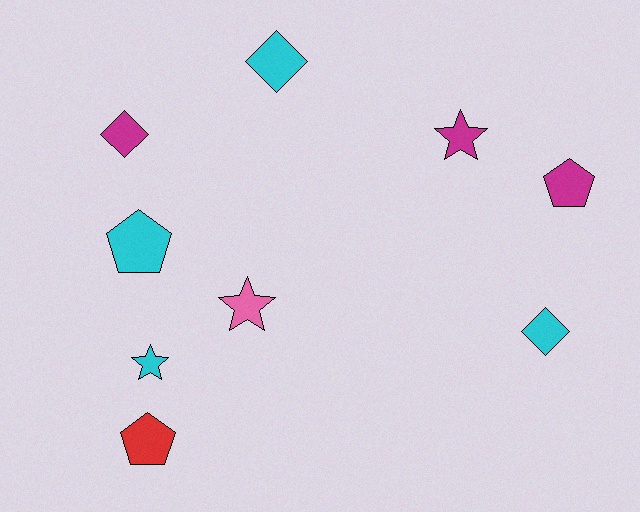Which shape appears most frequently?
Star, with 3 objects.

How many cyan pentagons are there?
There is 1 cyan pentagon.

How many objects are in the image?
There are 9 objects.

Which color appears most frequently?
Cyan, with 4 objects.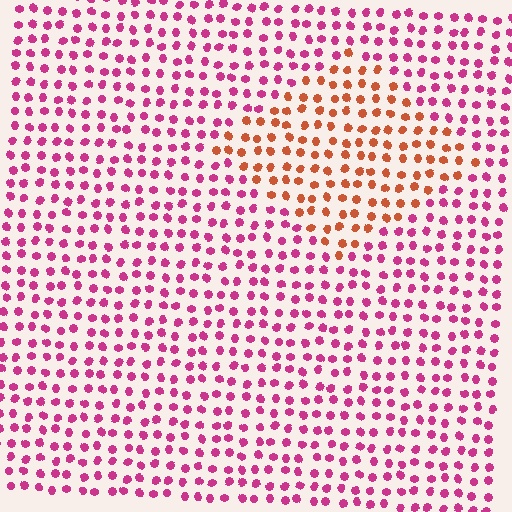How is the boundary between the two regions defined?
The boundary is defined purely by a slight shift in hue (about 49 degrees). Spacing, size, and orientation are identical on both sides.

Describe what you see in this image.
The image is filled with small magenta elements in a uniform arrangement. A diamond-shaped region is visible where the elements are tinted to a slightly different hue, forming a subtle color boundary.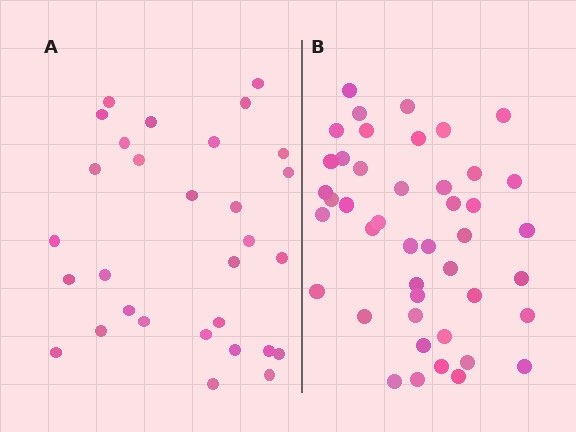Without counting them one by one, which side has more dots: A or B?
Region B (the right region) has more dots.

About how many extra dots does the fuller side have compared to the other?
Region B has approximately 15 more dots than region A.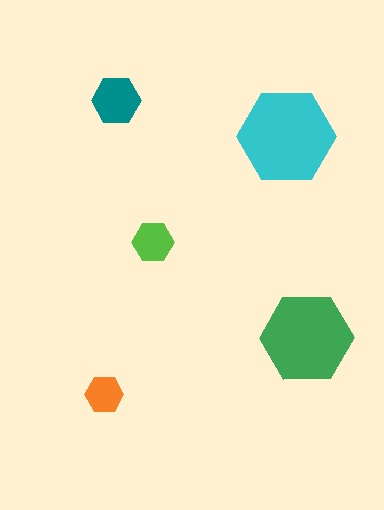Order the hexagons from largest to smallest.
the cyan one, the green one, the teal one, the lime one, the orange one.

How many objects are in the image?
There are 5 objects in the image.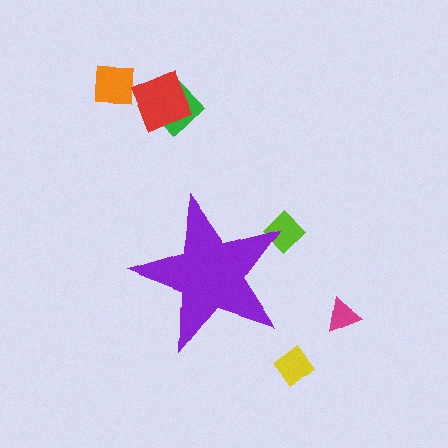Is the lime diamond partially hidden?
Yes, the lime diamond is partially hidden behind the purple star.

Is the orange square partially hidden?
No, the orange square is fully visible.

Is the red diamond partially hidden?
No, the red diamond is fully visible.